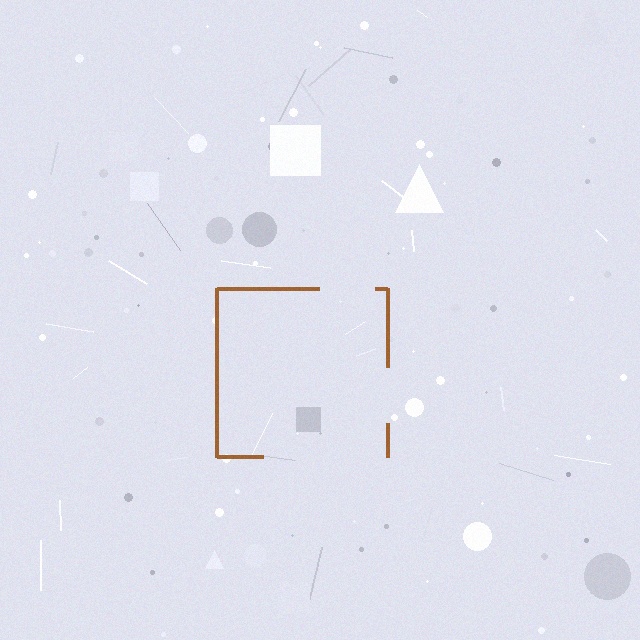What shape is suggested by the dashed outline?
The dashed outline suggests a square.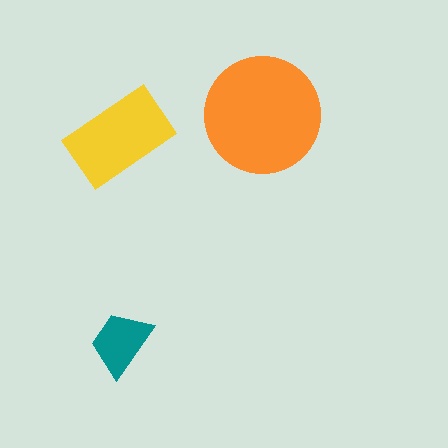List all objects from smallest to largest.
The teal trapezoid, the yellow rectangle, the orange circle.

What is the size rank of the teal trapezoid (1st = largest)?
3rd.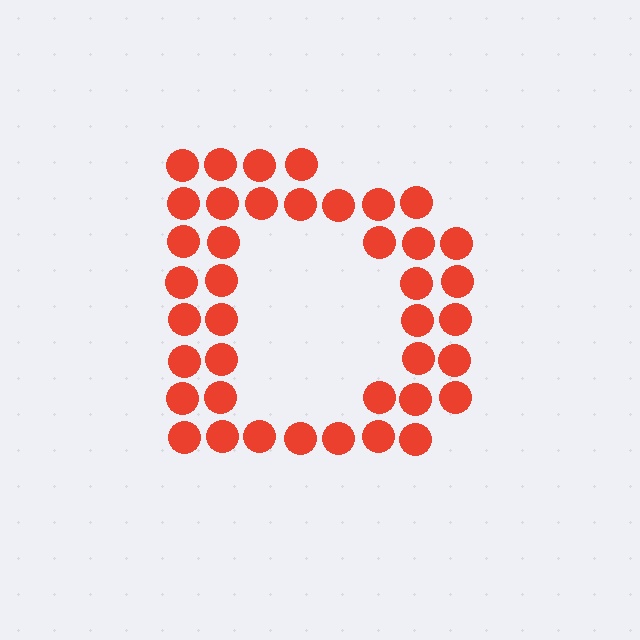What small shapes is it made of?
It is made of small circles.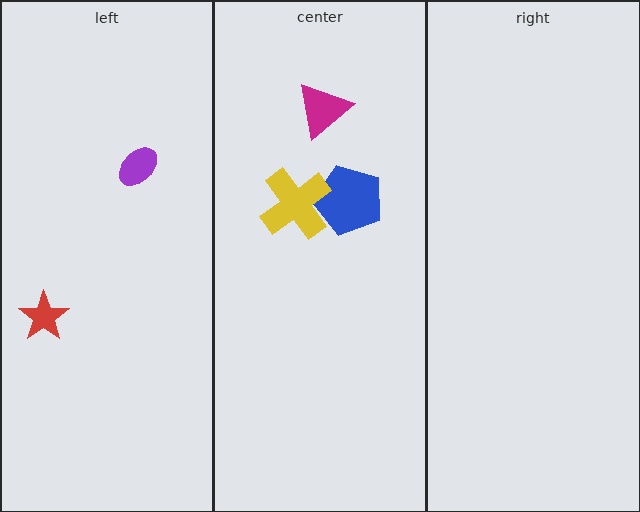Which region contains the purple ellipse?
The left region.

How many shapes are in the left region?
2.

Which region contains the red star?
The left region.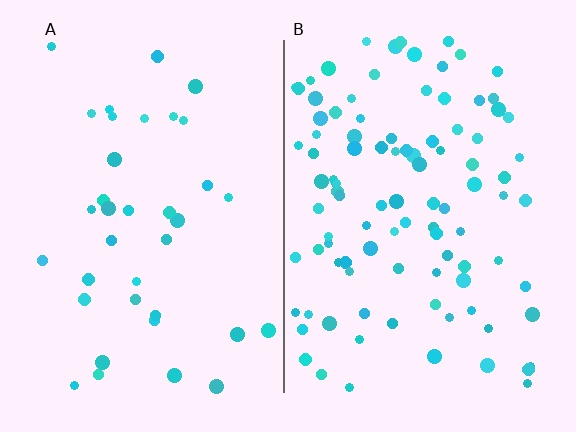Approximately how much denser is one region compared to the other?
Approximately 2.7× — region B over region A.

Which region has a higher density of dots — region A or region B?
B (the right).